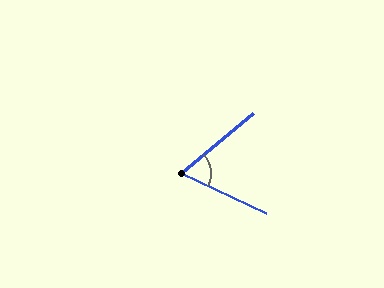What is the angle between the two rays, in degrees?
Approximately 66 degrees.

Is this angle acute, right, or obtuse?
It is acute.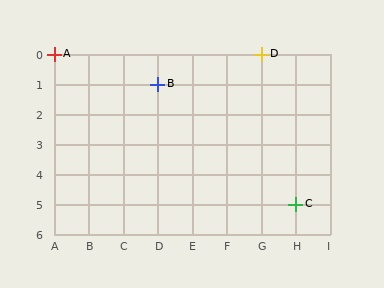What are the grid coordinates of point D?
Point D is at grid coordinates (G, 0).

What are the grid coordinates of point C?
Point C is at grid coordinates (H, 5).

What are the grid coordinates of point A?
Point A is at grid coordinates (A, 0).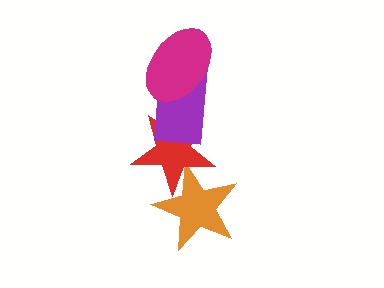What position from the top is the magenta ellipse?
The magenta ellipse is 1st from the top.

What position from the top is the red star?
The red star is 3rd from the top.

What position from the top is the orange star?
The orange star is 4th from the top.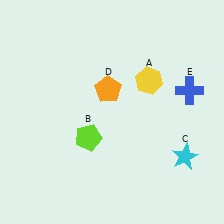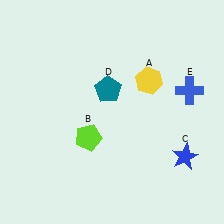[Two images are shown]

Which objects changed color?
C changed from cyan to blue. D changed from orange to teal.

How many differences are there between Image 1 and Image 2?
There are 2 differences between the two images.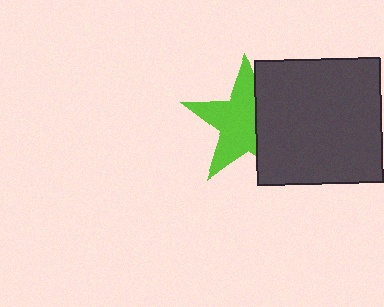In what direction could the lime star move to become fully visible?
The lime star could move left. That would shift it out from behind the dark gray square entirely.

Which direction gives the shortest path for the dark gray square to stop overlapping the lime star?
Moving right gives the shortest separation.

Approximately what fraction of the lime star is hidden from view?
Roughly 38% of the lime star is hidden behind the dark gray square.